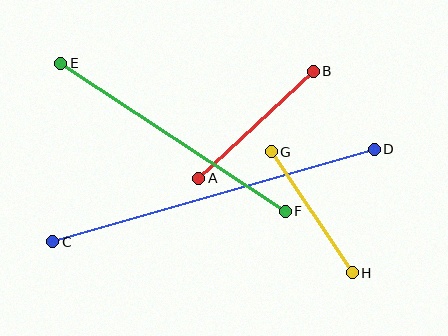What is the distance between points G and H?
The distance is approximately 146 pixels.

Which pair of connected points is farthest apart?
Points C and D are farthest apart.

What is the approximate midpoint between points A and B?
The midpoint is at approximately (256, 125) pixels.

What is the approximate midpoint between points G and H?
The midpoint is at approximately (312, 212) pixels.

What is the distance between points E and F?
The distance is approximately 269 pixels.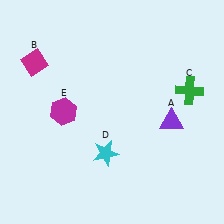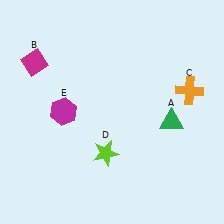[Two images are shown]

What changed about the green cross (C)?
In Image 1, C is green. In Image 2, it changed to orange.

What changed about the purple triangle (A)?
In Image 1, A is purple. In Image 2, it changed to green.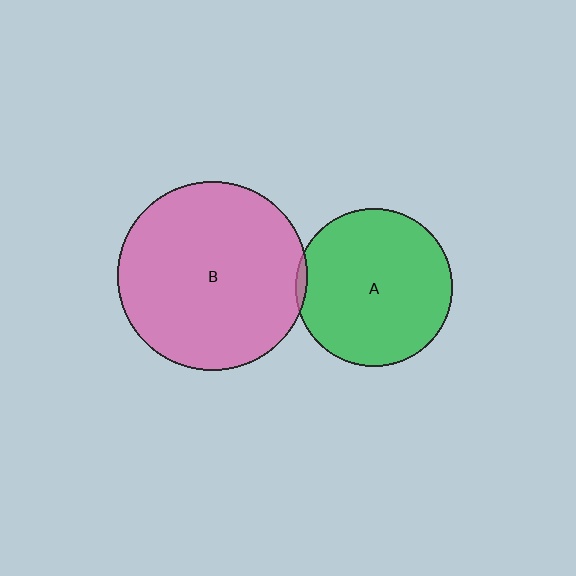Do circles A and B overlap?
Yes.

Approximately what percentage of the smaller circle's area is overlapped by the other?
Approximately 5%.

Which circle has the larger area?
Circle B (pink).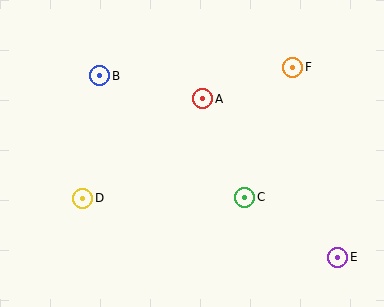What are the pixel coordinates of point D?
Point D is at (83, 198).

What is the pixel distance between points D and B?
The distance between D and B is 124 pixels.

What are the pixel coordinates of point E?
Point E is at (338, 257).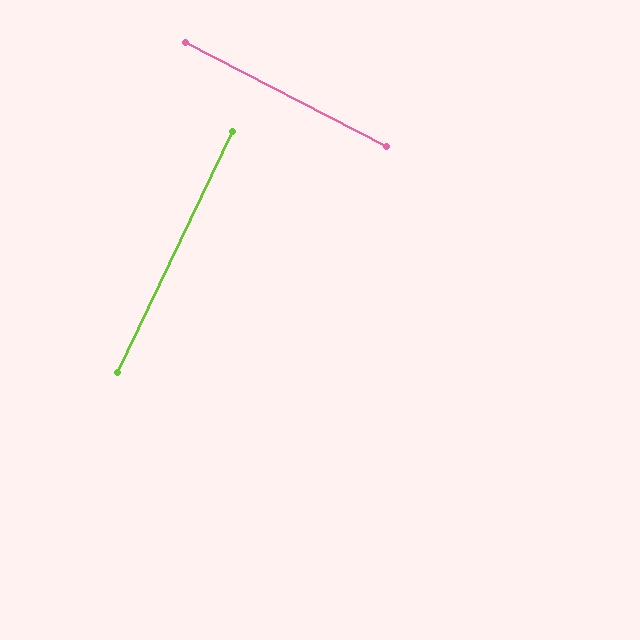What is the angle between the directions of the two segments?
Approximately 88 degrees.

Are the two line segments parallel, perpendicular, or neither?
Perpendicular — they meet at approximately 88°.